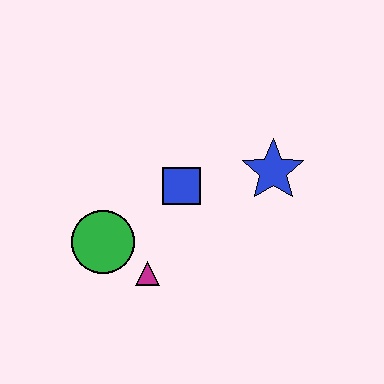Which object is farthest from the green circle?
The blue star is farthest from the green circle.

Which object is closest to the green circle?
The magenta triangle is closest to the green circle.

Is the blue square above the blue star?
No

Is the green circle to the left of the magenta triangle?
Yes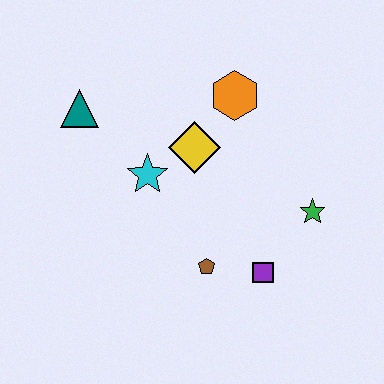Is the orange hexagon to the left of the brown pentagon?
No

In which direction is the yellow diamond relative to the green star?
The yellow diamond is to the left of the green star.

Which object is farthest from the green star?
The teal triangle is farthest from the green star.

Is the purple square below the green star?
Yes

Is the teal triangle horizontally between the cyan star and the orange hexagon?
No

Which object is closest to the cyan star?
The yellow diamond is closest to the cyan star.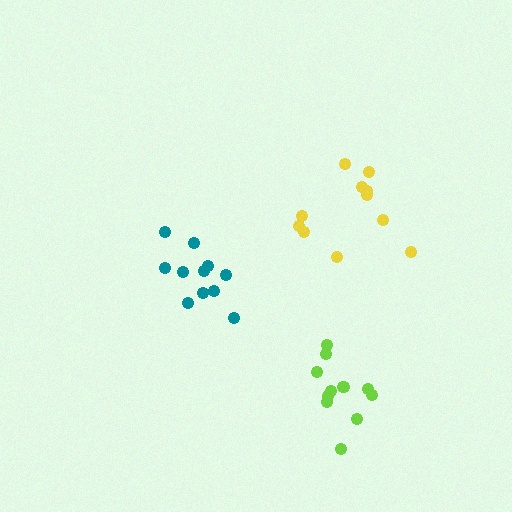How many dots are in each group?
Group 1: 11 dots, Group 2: 11 dots, Group 3: 11 dots (33 total).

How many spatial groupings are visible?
There are 3 spatial groupings.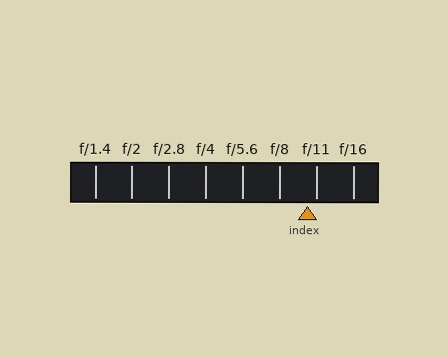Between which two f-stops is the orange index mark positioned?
The index mark is between f/8 and f/11.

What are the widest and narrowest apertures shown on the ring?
The widest aperture shown is f/1.4 and the narrowest is f/16.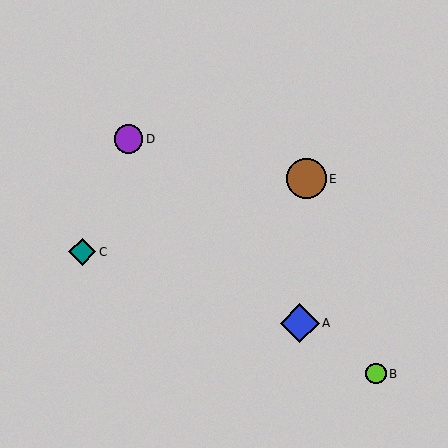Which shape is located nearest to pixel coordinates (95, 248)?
The teal diamond (labeled C) at (82, 252) is nearest to that location.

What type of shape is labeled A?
Shape A is a blue diamond.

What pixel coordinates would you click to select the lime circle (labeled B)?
Click at (376, 374) to select the lime circle B.